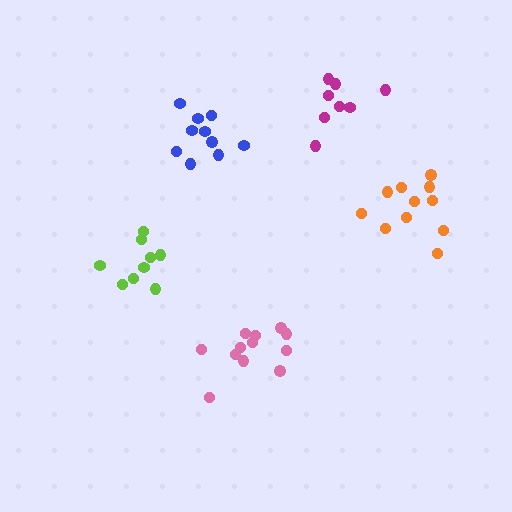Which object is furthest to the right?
The orange cluster is rightmost.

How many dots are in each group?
Group 1: 8 dots, Group 2: 10 dots, Group 3: 12 dots, Group 4: 9 dots, Group 5: 11 dots (50 total).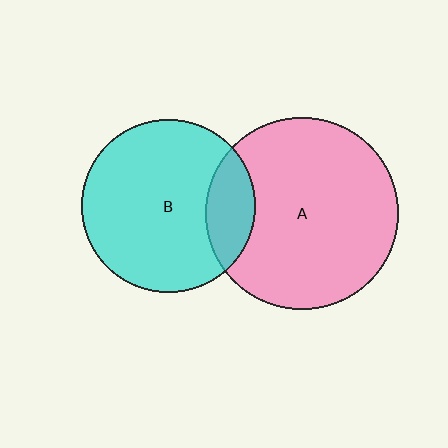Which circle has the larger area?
Circle A (pink).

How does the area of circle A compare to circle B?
Approximately 1.2 times.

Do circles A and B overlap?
Yes.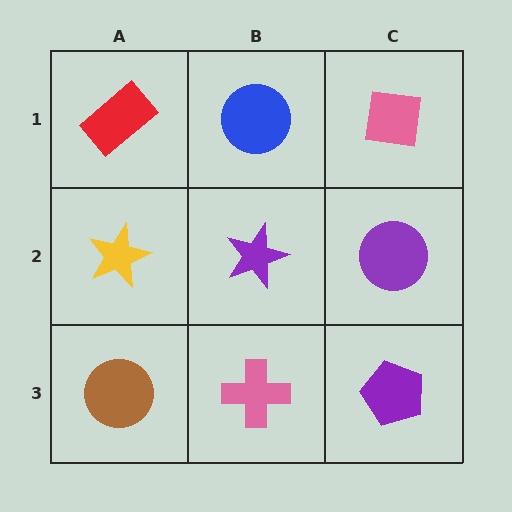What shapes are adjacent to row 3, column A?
A yellow star (row 2, column A), a pink cross (row 3, column B).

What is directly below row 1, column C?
A purple circle.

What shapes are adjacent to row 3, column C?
A purple circle (row 2, column C), a pink cross (row 3, column B).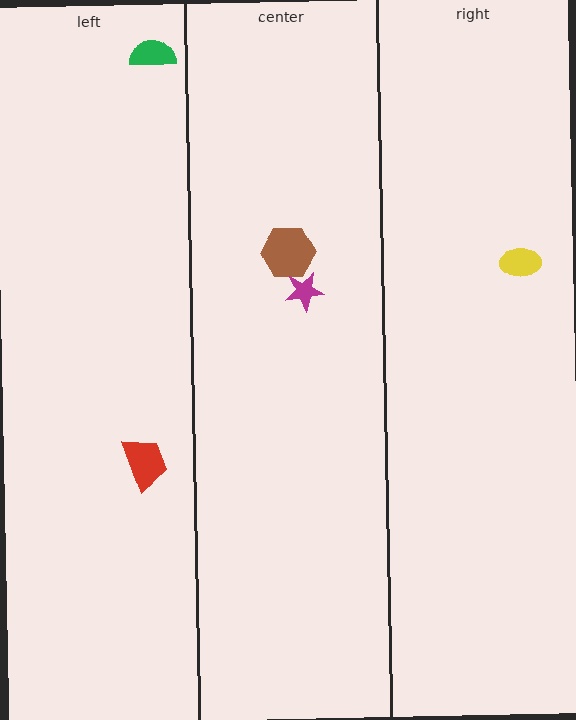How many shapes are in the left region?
2.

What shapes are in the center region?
The brown hexagon, the magenta star.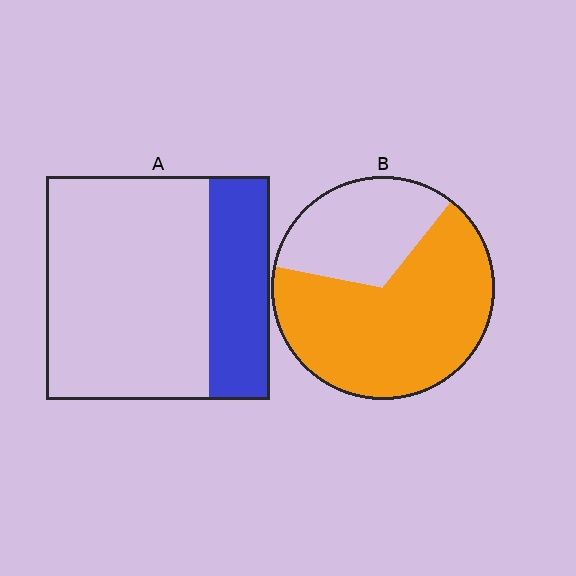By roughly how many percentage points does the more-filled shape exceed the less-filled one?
By roughly 40 percentage points (B over A).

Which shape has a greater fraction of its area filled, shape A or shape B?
Shape B.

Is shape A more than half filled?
No.